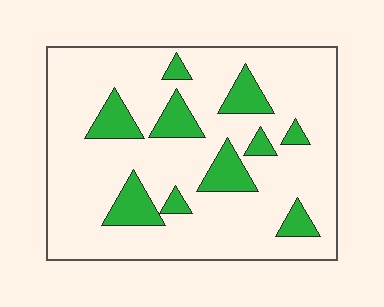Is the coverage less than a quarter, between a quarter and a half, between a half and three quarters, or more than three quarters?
Less than a quarter.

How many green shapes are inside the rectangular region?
10.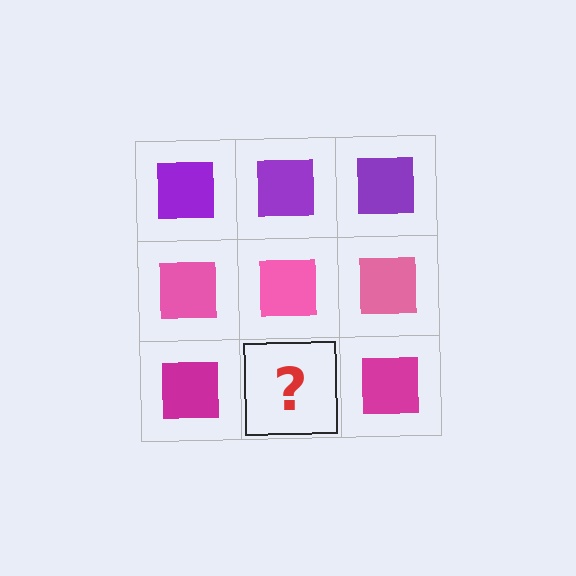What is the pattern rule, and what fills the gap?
The rule is that each row has a consistent color. The gap should be filled with a magenta square.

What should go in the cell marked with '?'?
The missing cell should contain a magenta square.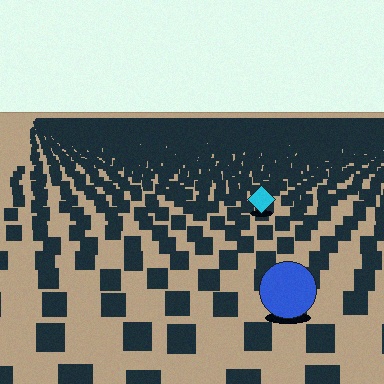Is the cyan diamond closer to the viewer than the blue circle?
No. The blue circle is closer — you can tell from the texture gradient: the ground texture is coarser near it.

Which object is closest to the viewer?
The blue circle is closest. The texture marks near it are larger and more spread out.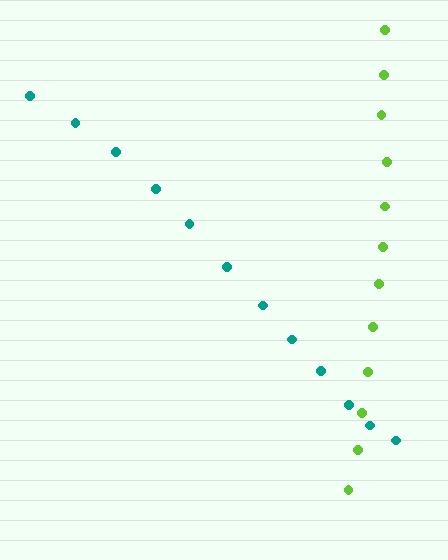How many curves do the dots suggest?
There are 2 distinct paths.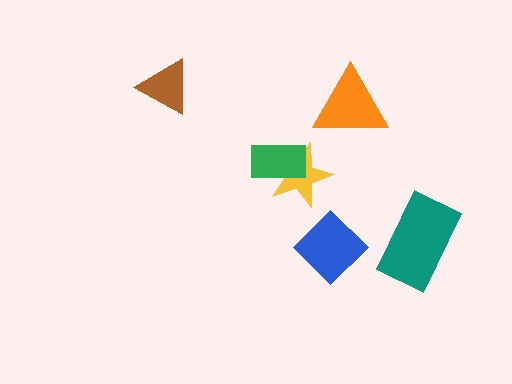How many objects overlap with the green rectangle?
1 object overlaps with the green rectangle.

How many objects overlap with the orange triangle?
0 objects overlap with the orange triangle.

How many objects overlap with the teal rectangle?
0 objects overlap with the teal rectangle.